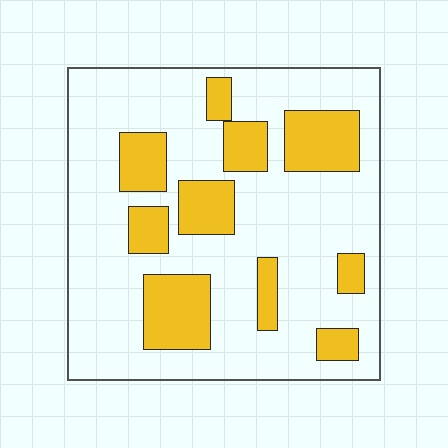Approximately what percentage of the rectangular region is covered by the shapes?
Approximately 25%.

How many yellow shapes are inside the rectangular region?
10.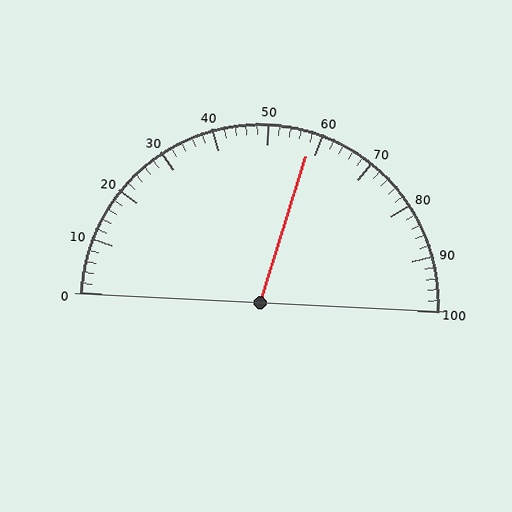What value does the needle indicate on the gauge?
The needle indicates approximately 58.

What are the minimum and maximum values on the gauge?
The gauge ranges from 0 to 100.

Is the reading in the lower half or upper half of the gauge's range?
The reading is in the upper half of the range (0 to 100).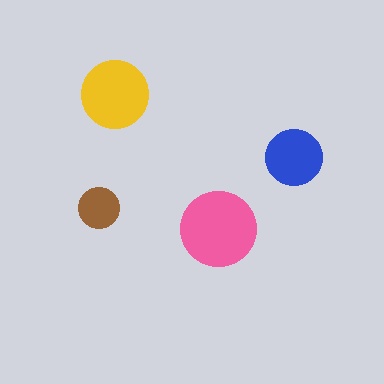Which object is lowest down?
The pink circle is bottommost.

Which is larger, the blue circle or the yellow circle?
The yellow one.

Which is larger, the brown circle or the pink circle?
The pink one.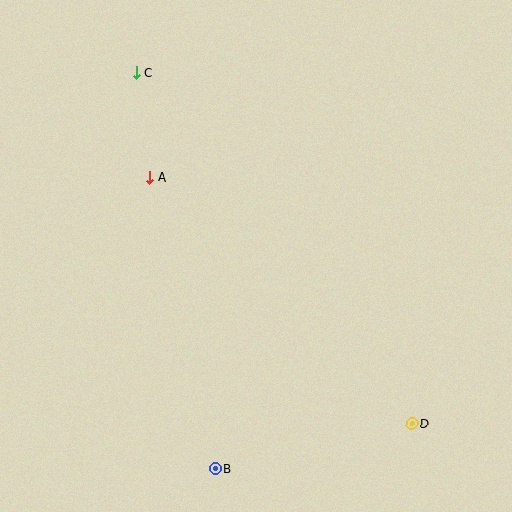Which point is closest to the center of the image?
Point A at (150, 177) is closest to the center.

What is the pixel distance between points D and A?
The distance between D and A is 359 pixels.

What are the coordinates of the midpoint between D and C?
The midpoint between D and C is at (274, 248).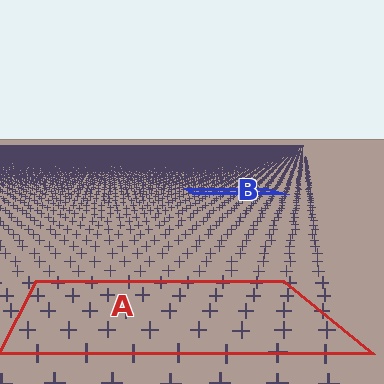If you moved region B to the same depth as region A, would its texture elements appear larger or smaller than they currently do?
They would appear larger. At a closer depth, the same texture elements are projected at a bigger on-screen size.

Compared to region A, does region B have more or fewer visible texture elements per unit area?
Region B has more texture elements per unit area — they are packed more densely because it is farther away.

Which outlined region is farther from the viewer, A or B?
Region B is farther from the viewer — the texture elements inside it appear smaller and more densely packed.